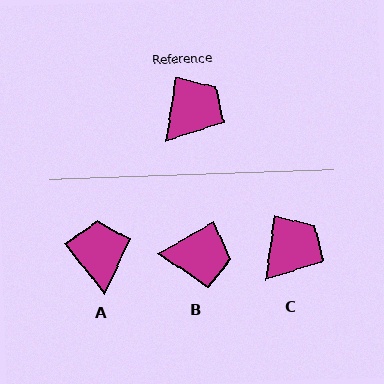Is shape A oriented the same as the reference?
No, it is off by about 48 degrees.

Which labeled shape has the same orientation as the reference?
C.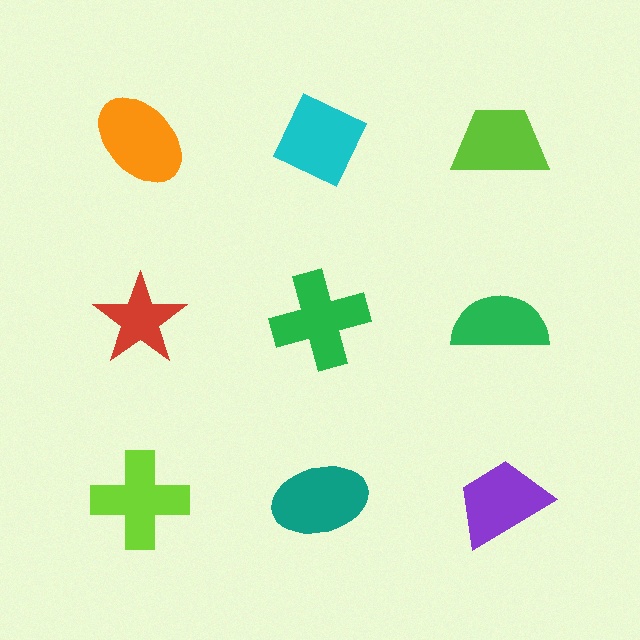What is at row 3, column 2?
A teal ellipse.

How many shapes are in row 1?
3 shapes.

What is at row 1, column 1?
An orange ellipse.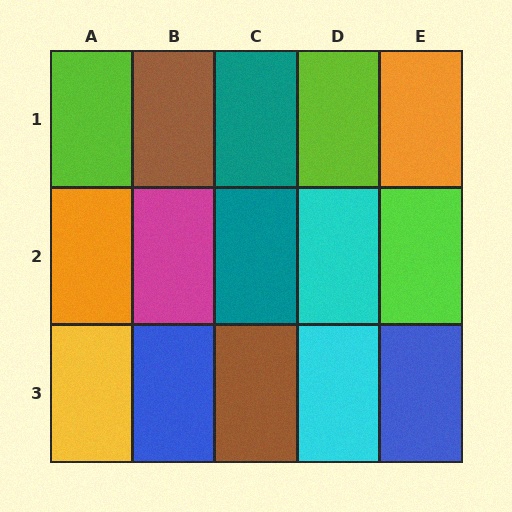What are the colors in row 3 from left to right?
Yellow, blue, brown, cyan, blue.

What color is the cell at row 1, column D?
Lime.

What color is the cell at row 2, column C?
Teal.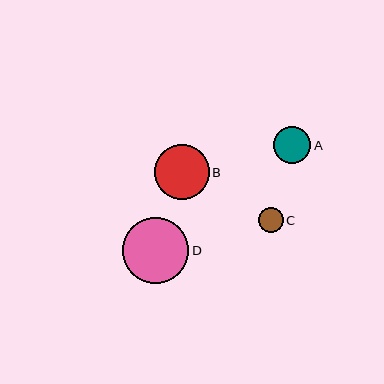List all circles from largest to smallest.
From largest to smallest: D, B, A, C.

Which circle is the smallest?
Circle C is the smallest with a size of approximately 25 pixels.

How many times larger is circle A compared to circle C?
Circle A is approximately 1.5 times the size of circle C.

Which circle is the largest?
Circle D is the largest with a size of approximately 66 pixels.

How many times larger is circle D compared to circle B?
Circle D is approximately 1.2 times the size of circle B.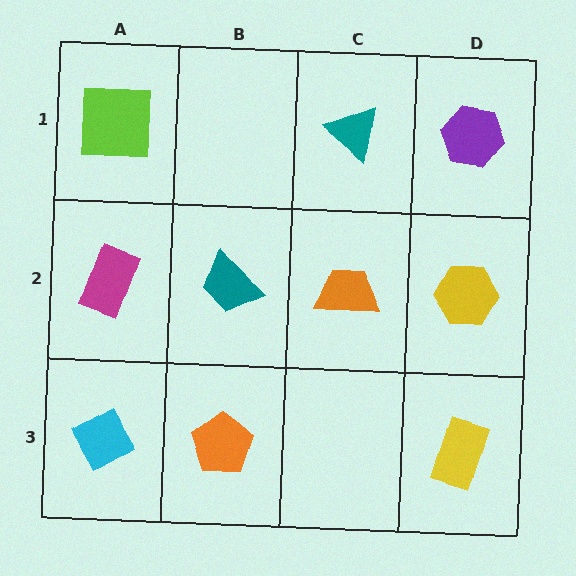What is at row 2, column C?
An orange trapezoid.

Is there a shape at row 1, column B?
No, that cell is empty.